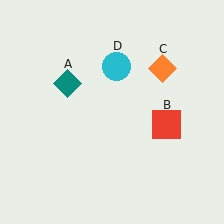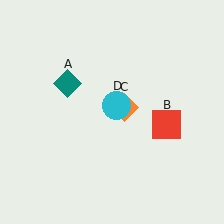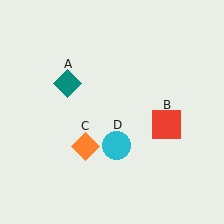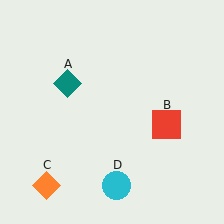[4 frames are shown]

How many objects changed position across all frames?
2 objects changed position: orange diamond (object C), cyan circle (object D).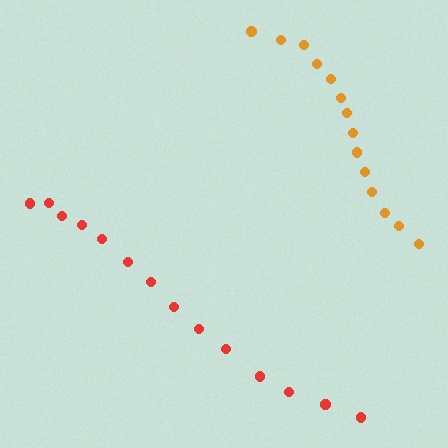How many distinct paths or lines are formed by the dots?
There are 2 distinct paths.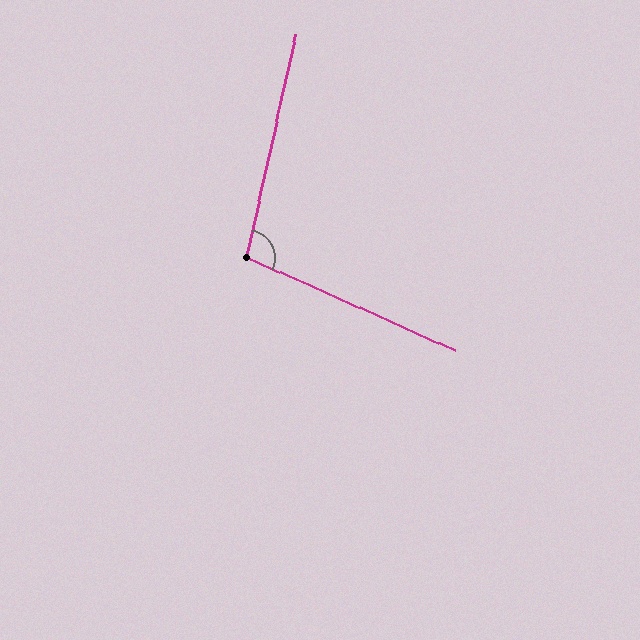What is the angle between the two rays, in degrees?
Approximately 102 degrees.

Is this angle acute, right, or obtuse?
It is obtuse.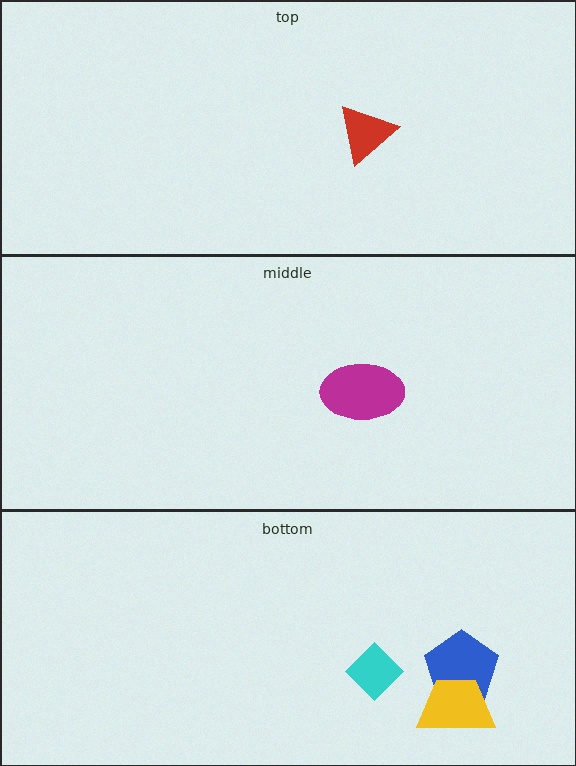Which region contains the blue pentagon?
The bottom region.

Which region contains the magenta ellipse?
The middle region.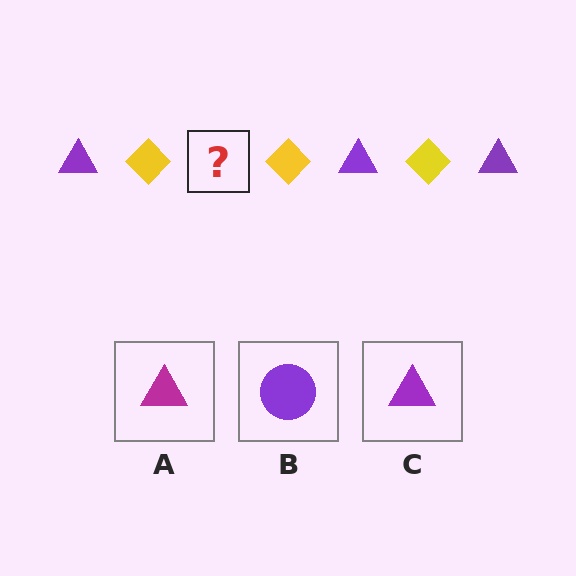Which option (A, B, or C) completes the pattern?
C.